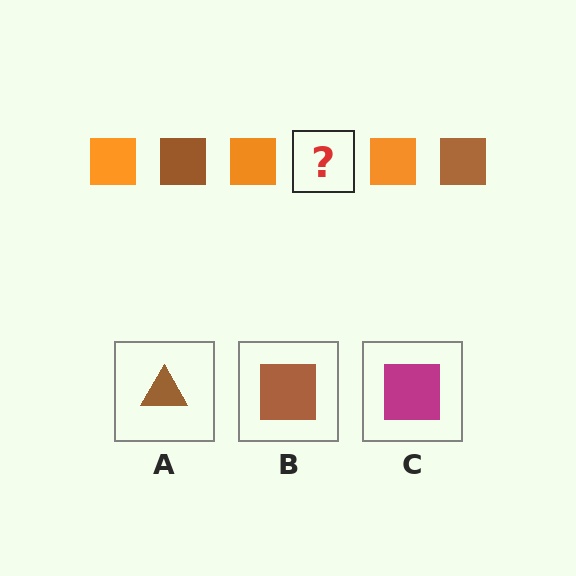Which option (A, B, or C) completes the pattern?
B.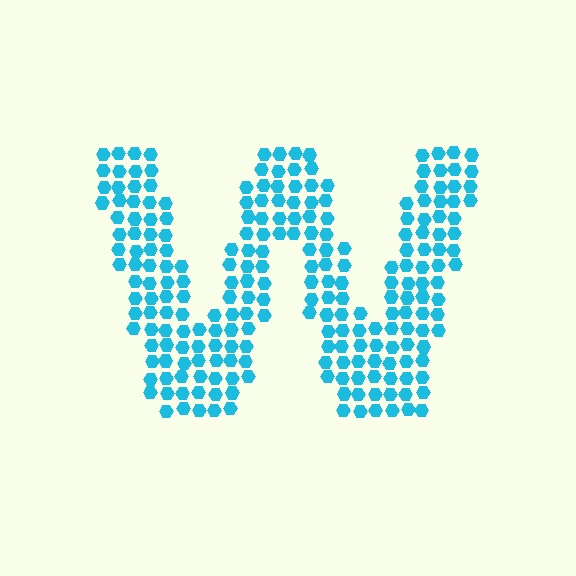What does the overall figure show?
The overall figure shows the letter W.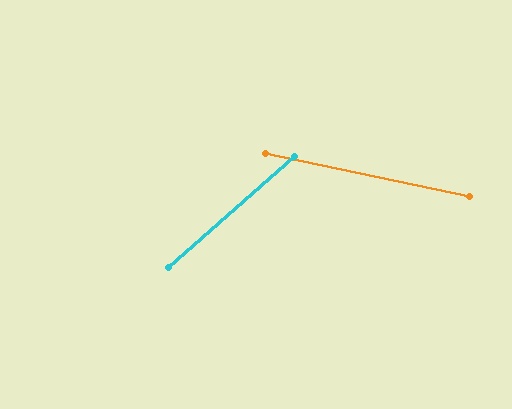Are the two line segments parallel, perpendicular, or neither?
Neither parallel nor perpendicular — they differ by about 53°.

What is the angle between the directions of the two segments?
Approximately 53 degrees.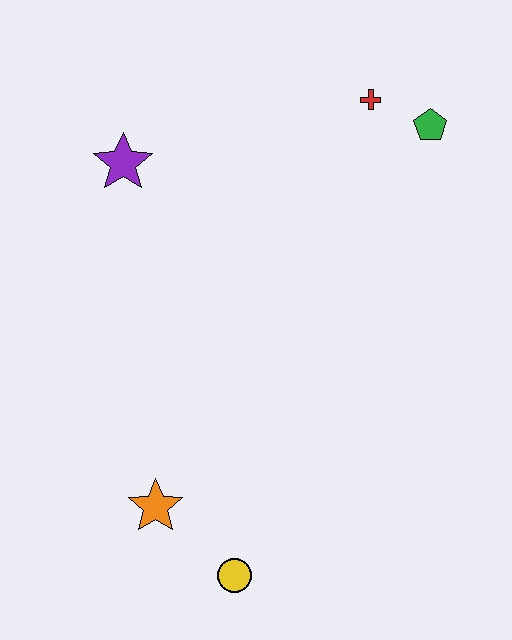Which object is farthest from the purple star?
The yellow circle is farthest from the purple star.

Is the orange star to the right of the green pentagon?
No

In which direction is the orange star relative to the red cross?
The orange star is below the red cross.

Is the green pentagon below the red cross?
Yes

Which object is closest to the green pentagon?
The red cross is closest to the green pentagon.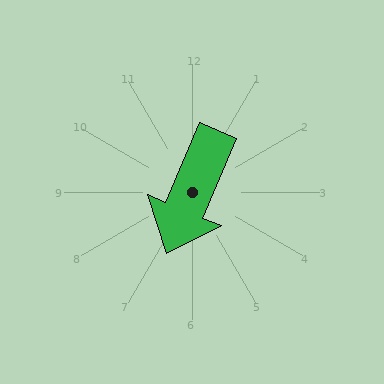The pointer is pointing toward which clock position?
Roughly 7 o'clock.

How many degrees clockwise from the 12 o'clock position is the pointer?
Approximately 203 degrees.